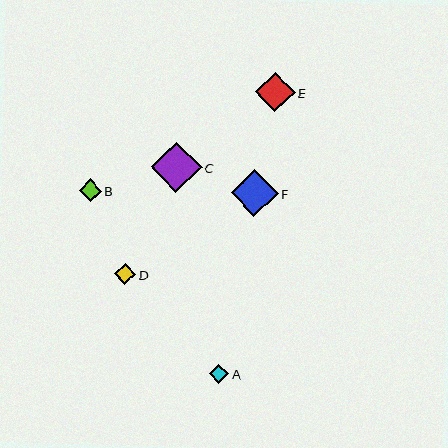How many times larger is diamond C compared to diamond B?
Diamond C is approximately 2.3 times the size of diamond B.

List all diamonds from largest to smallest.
From largest to smallest: C, F, E, B, D, A.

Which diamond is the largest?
Diamond C is the largest with a size of approximately 51 pixels.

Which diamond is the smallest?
Diamond A is the smallest with a size of approximately 20 pixels.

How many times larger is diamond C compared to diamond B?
Diamond C is approximately 2.3 times the size of diamond B.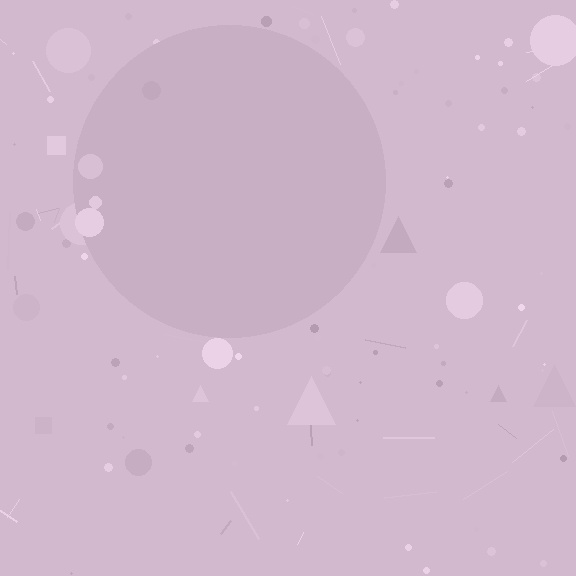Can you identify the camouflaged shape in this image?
The camouflaged shape is a circle.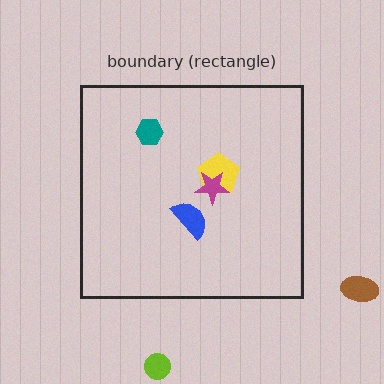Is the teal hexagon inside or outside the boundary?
Inside.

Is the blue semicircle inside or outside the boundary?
Inside.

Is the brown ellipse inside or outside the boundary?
Outside.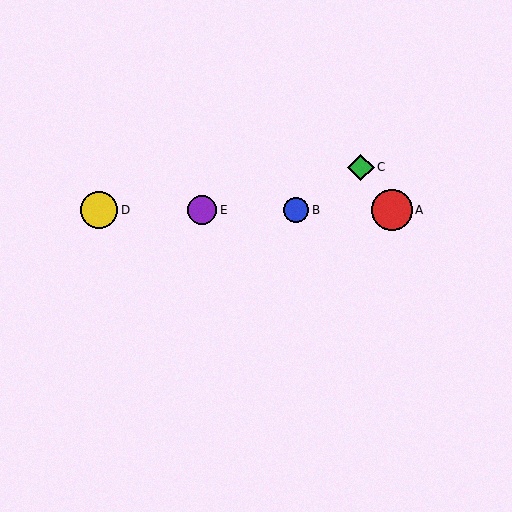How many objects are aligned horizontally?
4 objects (A, B, D, E) are aligned horizontally.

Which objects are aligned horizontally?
Objects A, B, D, E are aligned horizontally.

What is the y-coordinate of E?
Object E is at y≈210.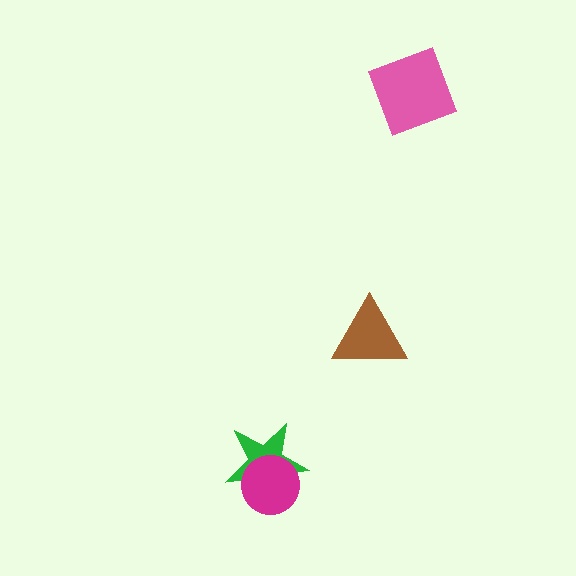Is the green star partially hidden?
Yes, it is partially covered by another shape.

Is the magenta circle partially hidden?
No, no other shape covers it.